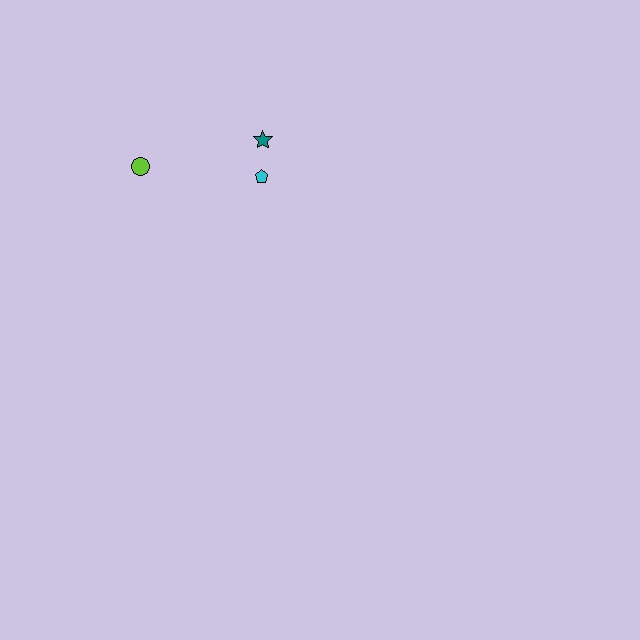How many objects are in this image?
There are 3 objects.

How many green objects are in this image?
There are no green objects.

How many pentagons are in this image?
There is 1 pentagon.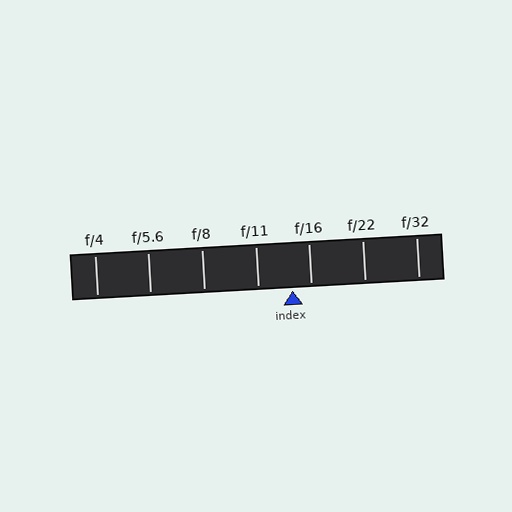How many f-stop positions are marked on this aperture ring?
There are 7 f-stop positions marked.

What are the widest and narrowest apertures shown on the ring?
The widest aperture shown is f/4 and the narrowest is f/32.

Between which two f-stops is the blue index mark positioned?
The index mark is between f/11 and f/16.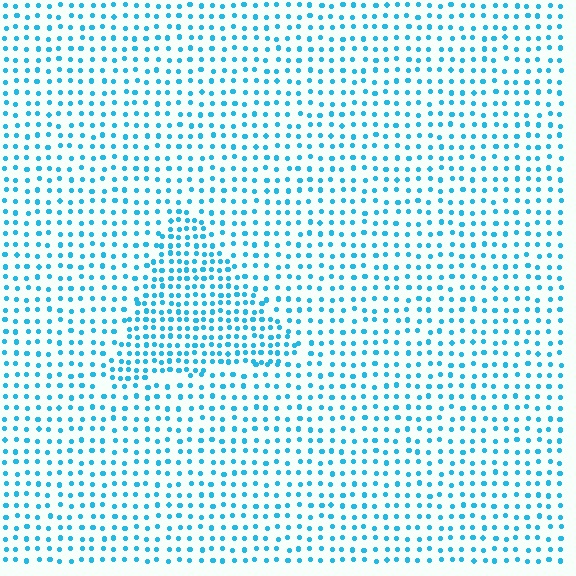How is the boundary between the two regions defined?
The boundary is defined by a change in element density (approximately 1.7x ratio). All elements are the same color, size, and shape.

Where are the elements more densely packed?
The elements are more densely packed inside the triangle boundary.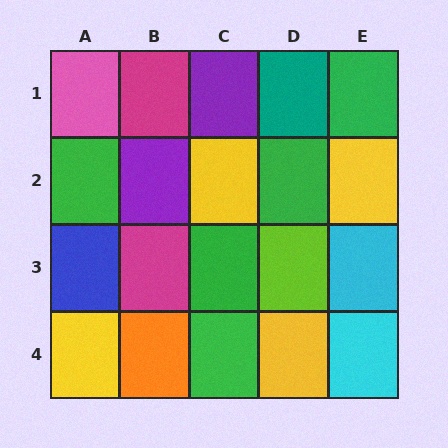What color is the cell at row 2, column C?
Yellow.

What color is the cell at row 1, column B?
Magenta.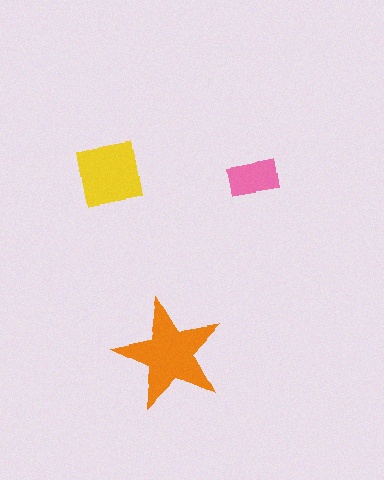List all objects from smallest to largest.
The pink rectangle, the yellow square, the orange star.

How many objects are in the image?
There are 3 objects in the image.